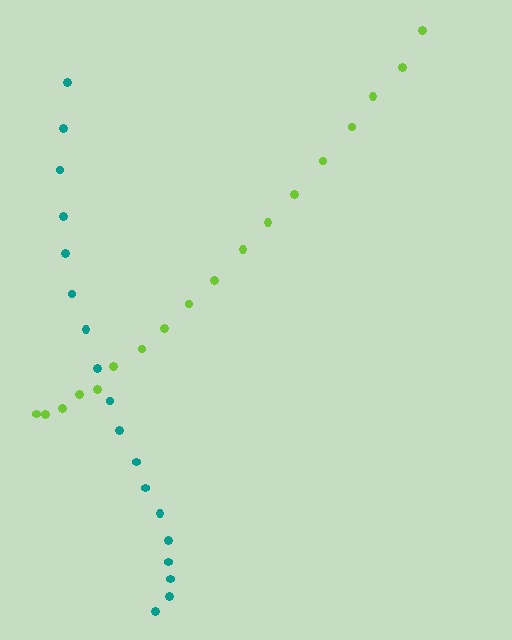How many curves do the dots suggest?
There are 2 distinct paths.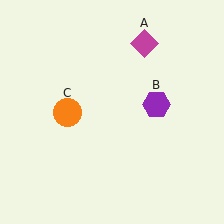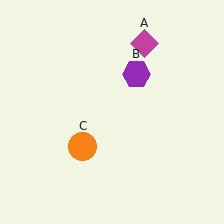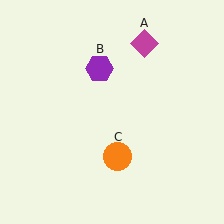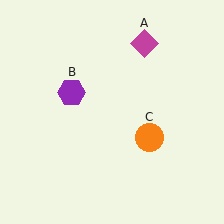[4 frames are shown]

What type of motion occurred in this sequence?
The purple hexagon (object B), orange circle (object C) rotated counterclockwise around the center of the scene.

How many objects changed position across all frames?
2 objects changed position: purple hexagon (object B), orange circle (object C).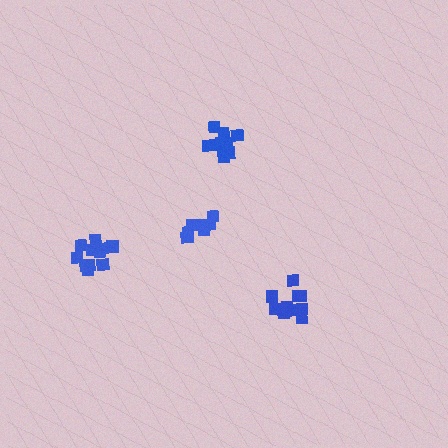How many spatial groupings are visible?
There are 4 spatial groupings.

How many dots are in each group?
Group 1: 11 dots, Group 2: 11 dots, Group 3: 7 dots, Group 4: 11 dots (40 total).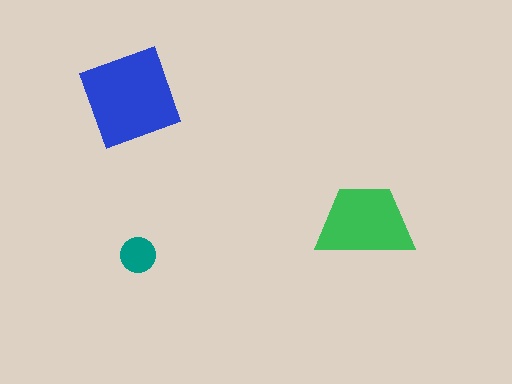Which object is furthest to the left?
The blue square is leftmost.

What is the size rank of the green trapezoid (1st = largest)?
2nd.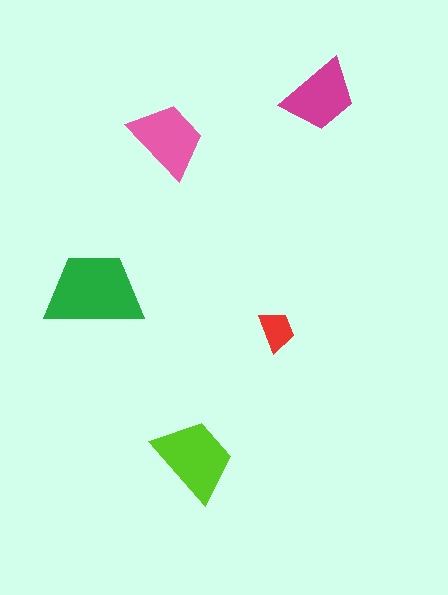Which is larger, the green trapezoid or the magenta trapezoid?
The green one.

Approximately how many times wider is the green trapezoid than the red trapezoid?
About 2.5 times wider.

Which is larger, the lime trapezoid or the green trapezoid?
The green one.